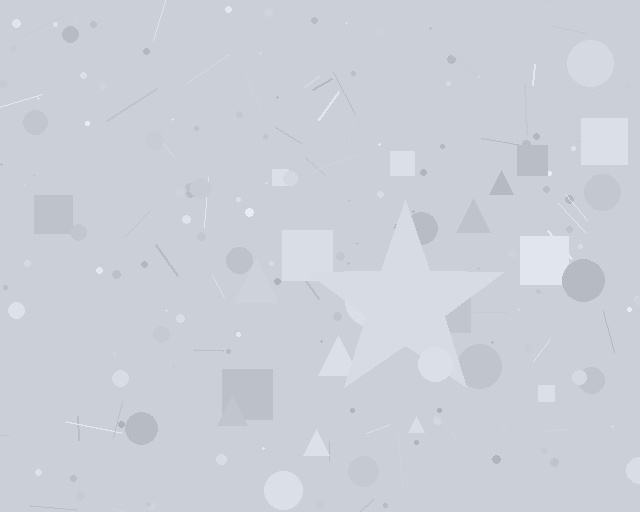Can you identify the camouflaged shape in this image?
The camouflaged shape is a star.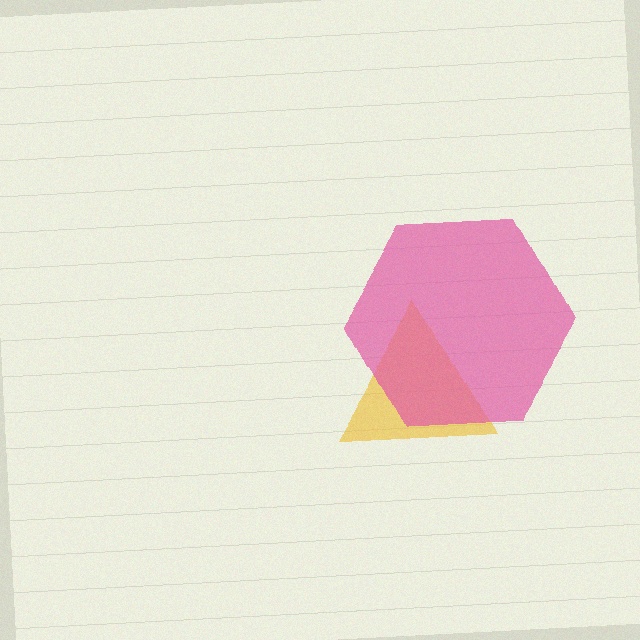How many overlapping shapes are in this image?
There are 2 overlapping shapes in the image.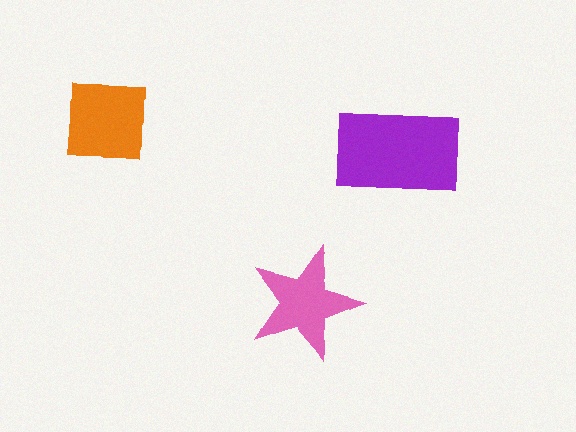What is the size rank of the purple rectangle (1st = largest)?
1st.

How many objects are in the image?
There are 3 objects in the image.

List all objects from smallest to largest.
The pink star, the orange square, the purple rectangle.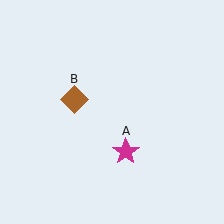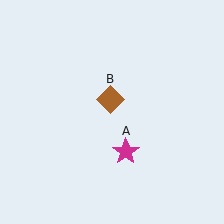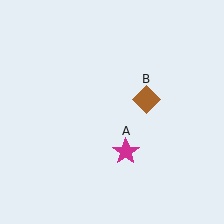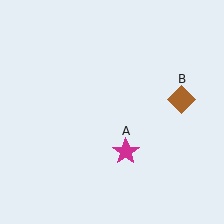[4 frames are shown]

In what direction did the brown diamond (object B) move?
The brown diamond (object B) moved right.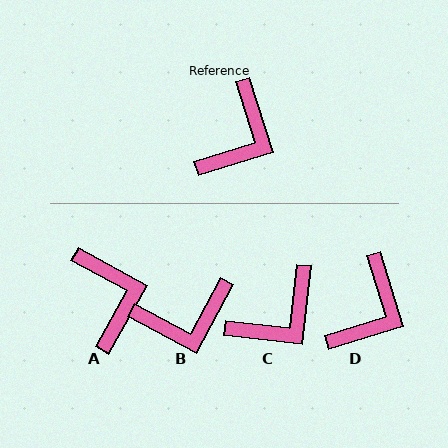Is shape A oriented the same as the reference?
No, it is off by about 44 degrees.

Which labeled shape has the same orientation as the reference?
D.